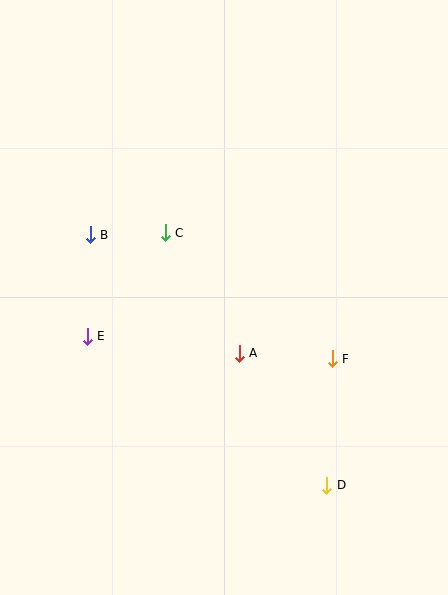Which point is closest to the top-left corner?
Point B is closest to the top-left corner.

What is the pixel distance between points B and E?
The distance between B and E is 102 pixels.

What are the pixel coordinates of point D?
Point D is at (327, 485).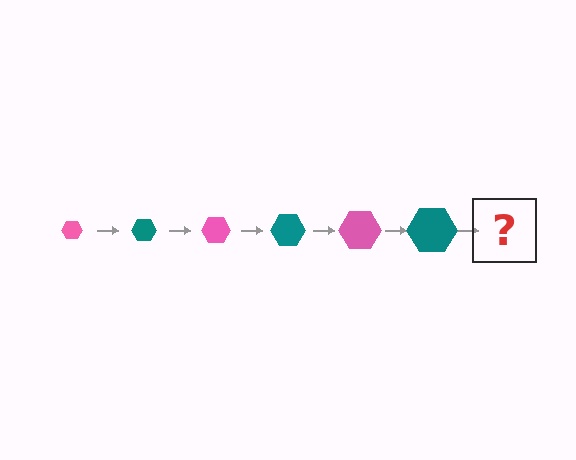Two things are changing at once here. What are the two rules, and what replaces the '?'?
The two rules are that the hexagon grows larger each step and the color cycles through pink and teal. The '?' should be a pink hexagon, larger than the previous one.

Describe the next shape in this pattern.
It should be a pink hexagon, larger than the previous one.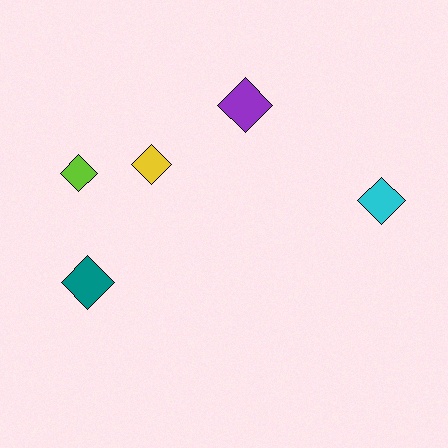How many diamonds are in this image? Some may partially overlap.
There are 5 diamonds.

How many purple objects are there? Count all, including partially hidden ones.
There is 1 purple object.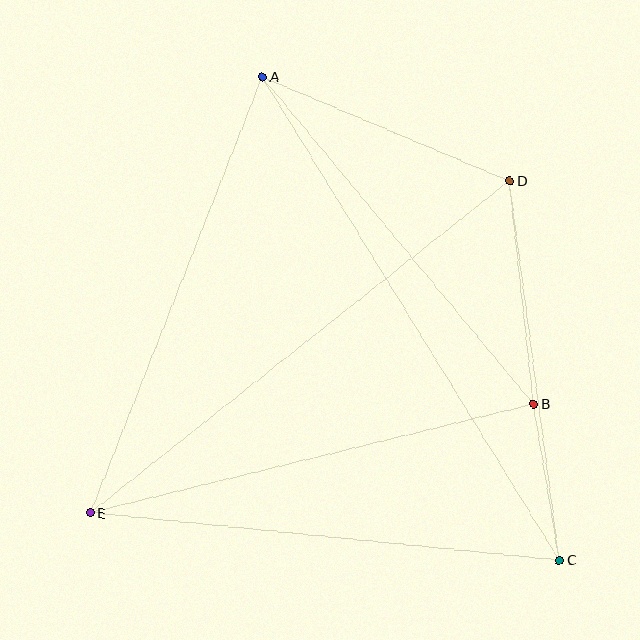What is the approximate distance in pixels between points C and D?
The distance between C and D is approximately 383 pixels.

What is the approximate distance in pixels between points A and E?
The distance between A and E is approximately 469 pixels.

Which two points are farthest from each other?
Points A and C are farthest from each other.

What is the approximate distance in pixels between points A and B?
The distance between A and B is approximately 425 pixels.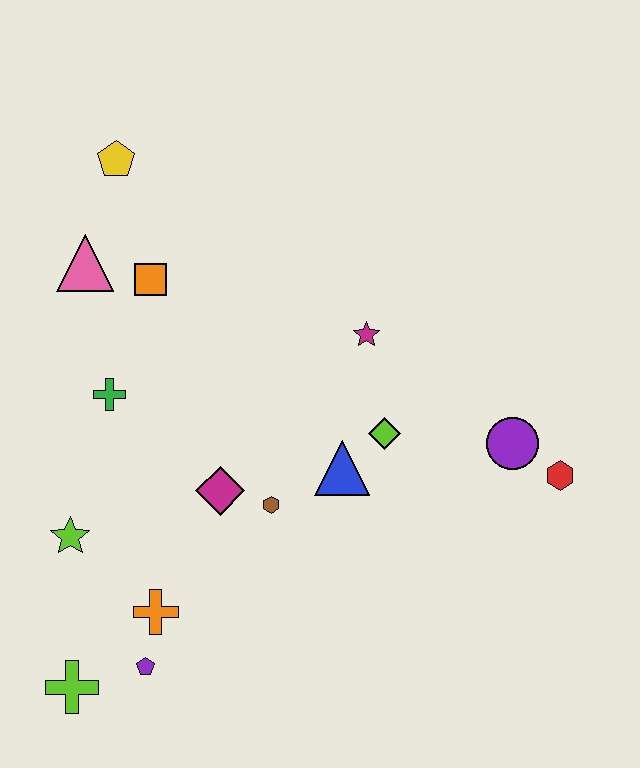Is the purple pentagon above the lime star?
No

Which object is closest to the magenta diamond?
The brown hexagon is closest to the magenta diamond.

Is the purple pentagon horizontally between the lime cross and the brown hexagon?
Yes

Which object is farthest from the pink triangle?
The red hexagon is farthest from the pink triangle.